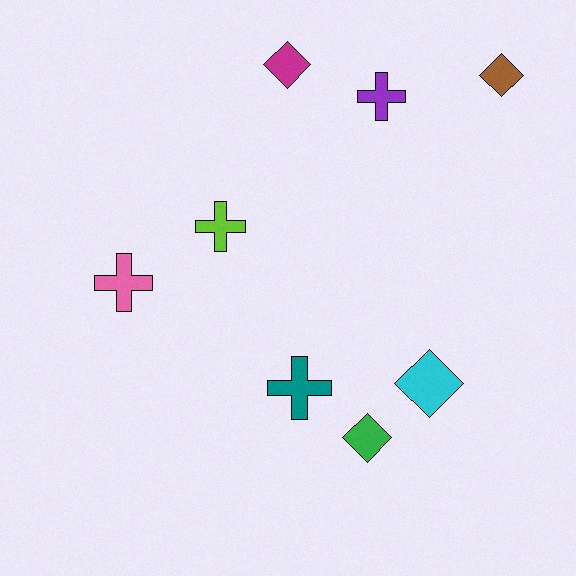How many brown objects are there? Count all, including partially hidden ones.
There is 1 brown object.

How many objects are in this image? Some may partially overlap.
There are 8 objects.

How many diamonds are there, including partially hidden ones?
There are 4 diamonds.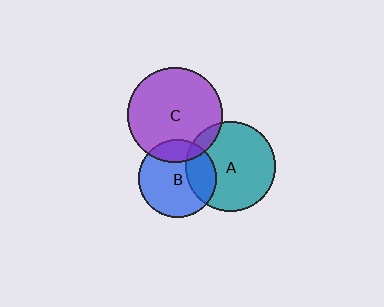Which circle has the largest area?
Circle C (purple).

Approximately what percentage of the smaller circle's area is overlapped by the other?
Approximately 20%.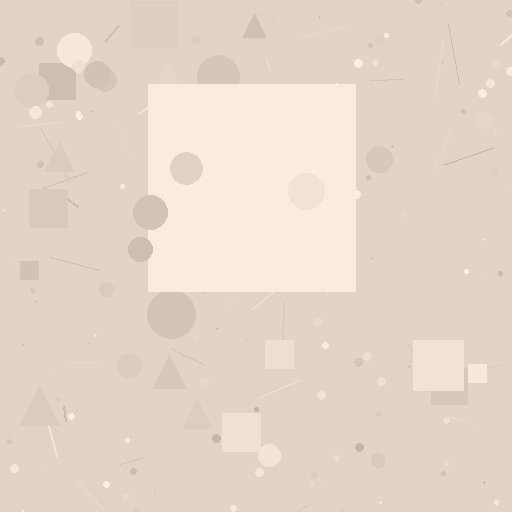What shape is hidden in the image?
A square is hidden in the image.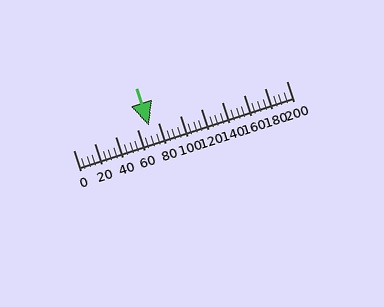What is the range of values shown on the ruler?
The ruler shows values from 0 to 200.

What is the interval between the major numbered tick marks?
The major tick marks are spaced 20 units apart.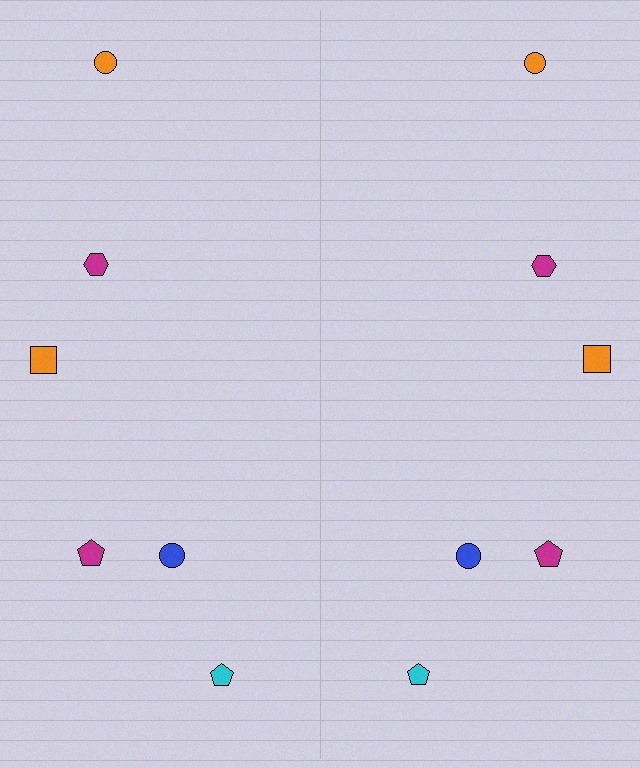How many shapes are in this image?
There are 12 shapes in this image.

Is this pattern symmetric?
Yes, this pattern has bilateral (reflection) symmetry.